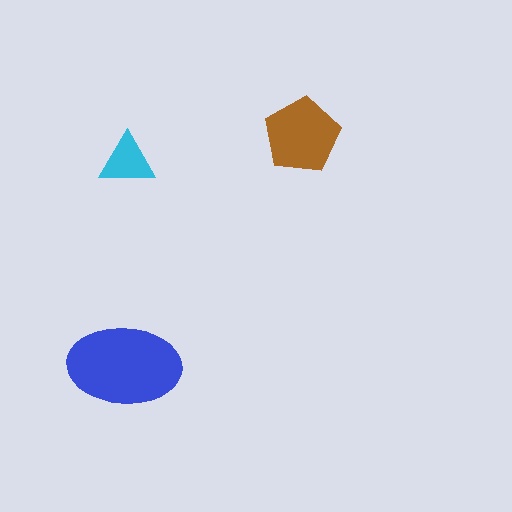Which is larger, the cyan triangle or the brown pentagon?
The brown pentagon.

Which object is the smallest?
The cyan triangle.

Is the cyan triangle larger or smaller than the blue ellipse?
Smaller.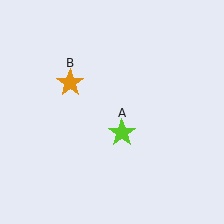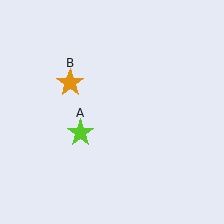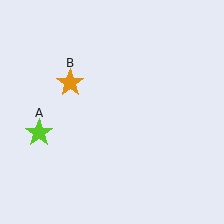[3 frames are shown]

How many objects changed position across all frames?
1 object changed position: lime star (object A).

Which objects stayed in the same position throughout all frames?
Orange star (object B) remained stationary.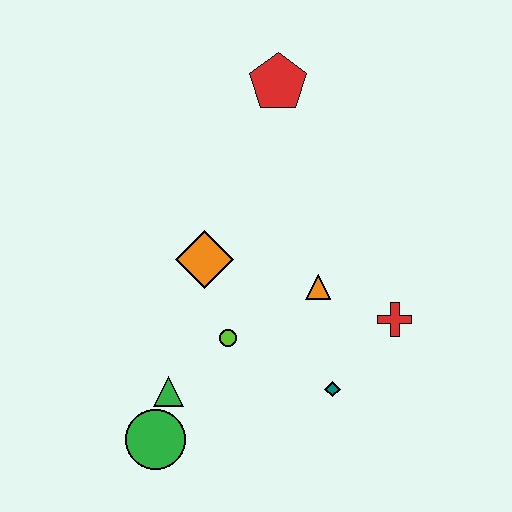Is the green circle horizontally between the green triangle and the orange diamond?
No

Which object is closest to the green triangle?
The green circle is closest to the green triangle.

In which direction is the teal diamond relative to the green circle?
The teal diamond is to the right of the green circle.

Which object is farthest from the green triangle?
The red pentagon is farthest from the green triangle.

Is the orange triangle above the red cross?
Yes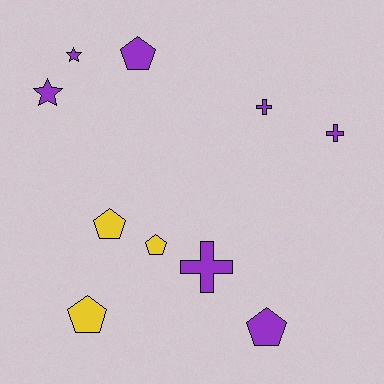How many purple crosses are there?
There are 3 purple crosses.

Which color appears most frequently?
Purple, with 7 objects.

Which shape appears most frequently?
Pentagon, with 5 objects.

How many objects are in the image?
There are 10 objects.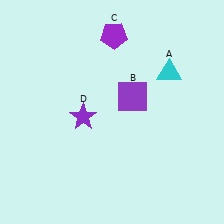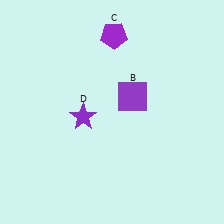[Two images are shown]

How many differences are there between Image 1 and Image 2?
There is 1 difference between the two images.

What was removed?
The cyan triangle (A) was removed in Image 2.